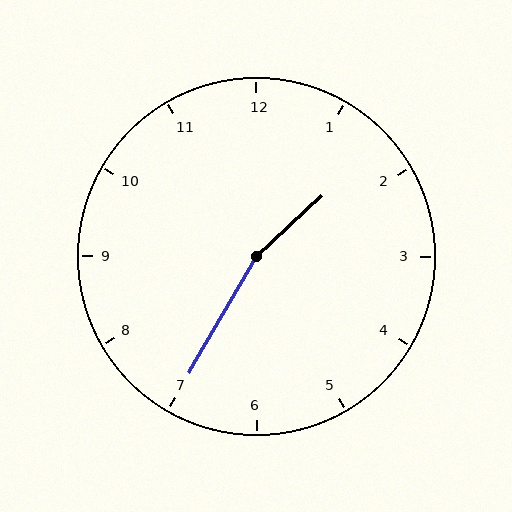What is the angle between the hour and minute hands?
Approximately 162 degrees.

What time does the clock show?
1:35.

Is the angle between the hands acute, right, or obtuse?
It is obtuse.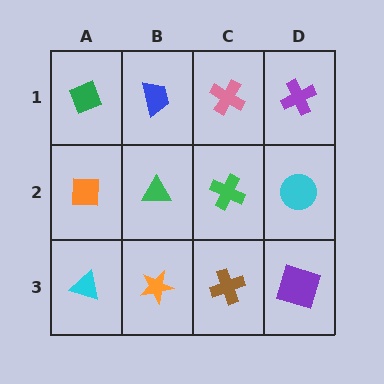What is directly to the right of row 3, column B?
A brown cross.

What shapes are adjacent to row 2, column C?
A pink cross (row 1, column C), a brown cross (row 3, column C), a green triangle (row 2, column B), a cyan circle (row 2, column D).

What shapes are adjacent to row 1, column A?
An orange square (row 2, column A), a blue trapezoid (row 1, column B).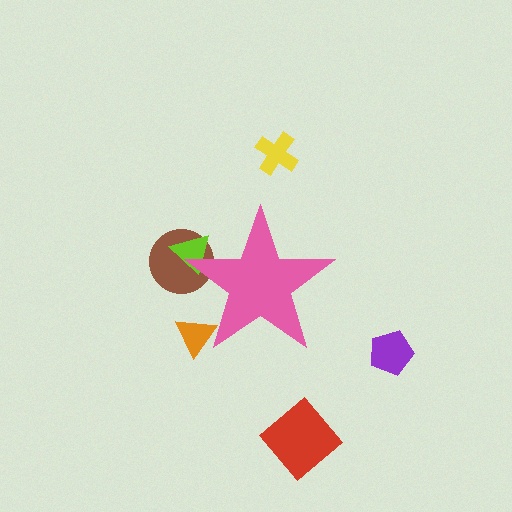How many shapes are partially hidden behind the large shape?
3 shapes are partially hidden.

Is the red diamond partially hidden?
No, the red diamond is fully visible.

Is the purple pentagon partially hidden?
No, the purple pentagon is fully visible.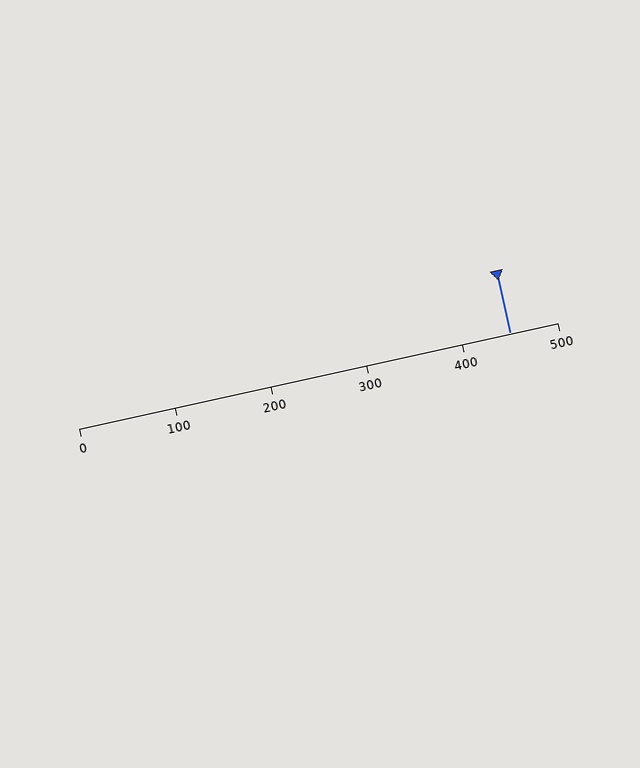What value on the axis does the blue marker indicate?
The marker indicates approximately 450.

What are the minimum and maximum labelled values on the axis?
The axis runs from 0 to 500.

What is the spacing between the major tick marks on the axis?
The major ticks are spaced 100 apart.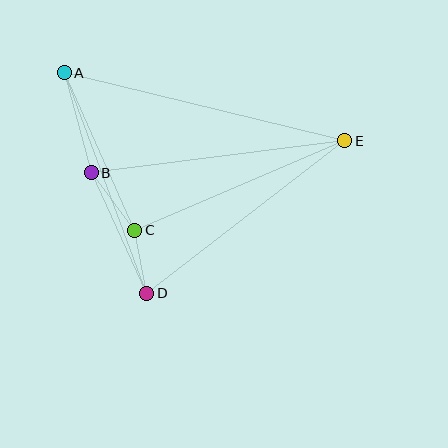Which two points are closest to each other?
Points C and D are closest to each other.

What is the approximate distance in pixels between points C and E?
The distance between C and E is approximately 228 pixels.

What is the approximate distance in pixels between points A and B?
The distance between A and B is approximately 104 pixels.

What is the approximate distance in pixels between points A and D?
The distance between A and D is approximately 236 pixels.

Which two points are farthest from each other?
Points A and E are farthest from each other.